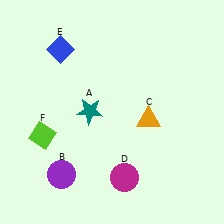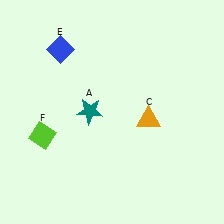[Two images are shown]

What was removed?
The purple circle (B), the magenta circle (D) were removed in Image 2.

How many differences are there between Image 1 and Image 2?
There are 2 differences between the two images.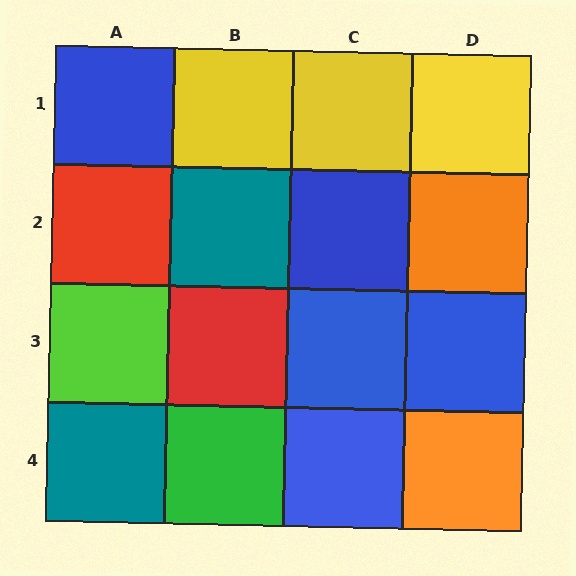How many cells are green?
1 cell is green.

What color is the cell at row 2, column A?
Red.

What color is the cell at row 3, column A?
Lime.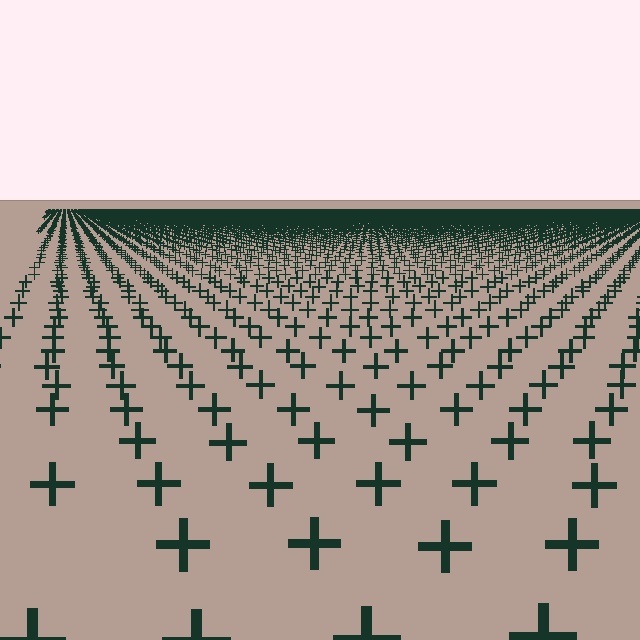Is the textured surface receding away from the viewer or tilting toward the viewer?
The surface is receding away from the viewer. Texture elements get smaller and denser toward the top.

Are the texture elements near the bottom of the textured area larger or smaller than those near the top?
Larger. Near the bottom, elements are closer to the viewer and appear at a bigger on-screen size.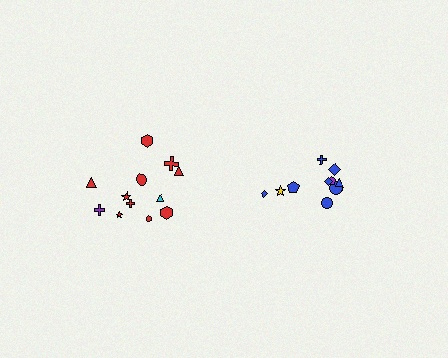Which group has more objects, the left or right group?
The left group.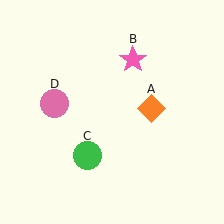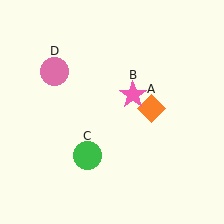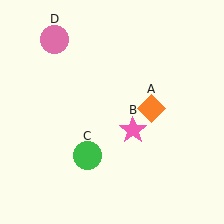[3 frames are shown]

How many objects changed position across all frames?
2 objects changed position: pink star (object B), pink circle (object D).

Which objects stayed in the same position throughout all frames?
Orange diamond (object A) and green circle (object C) remained stationary.